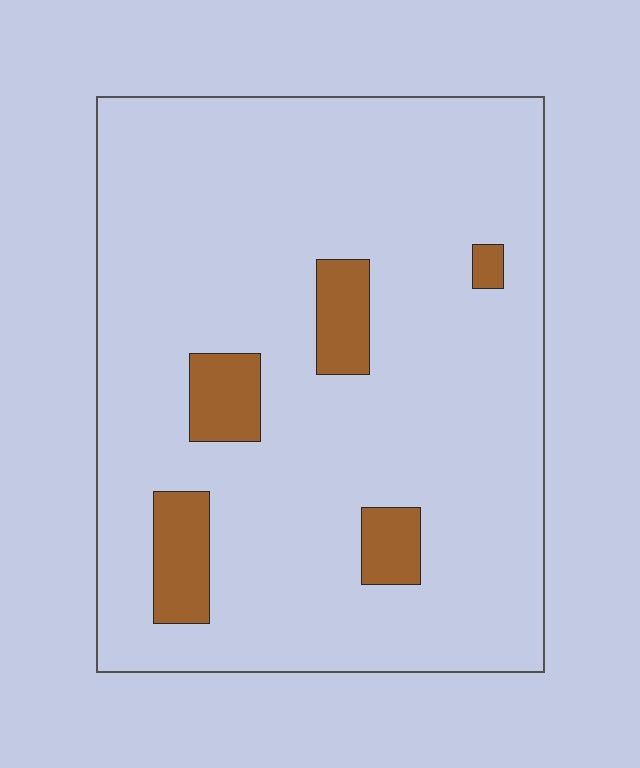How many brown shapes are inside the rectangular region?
5.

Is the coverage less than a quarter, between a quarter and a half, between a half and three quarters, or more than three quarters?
Less than a quarter.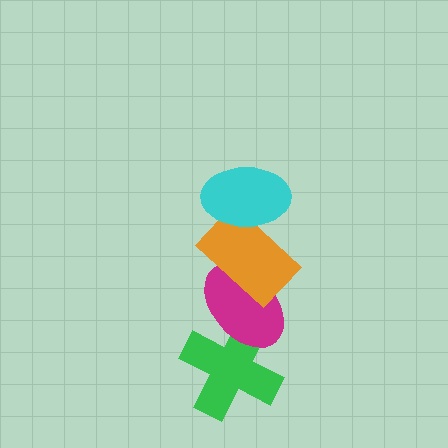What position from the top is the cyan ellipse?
The cyan ellipse is 1st from the top.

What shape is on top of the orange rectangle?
The cyan ellipse is on top of the orange rectangle.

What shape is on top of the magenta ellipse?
The orange rectangle is on top of the magenta ellipse.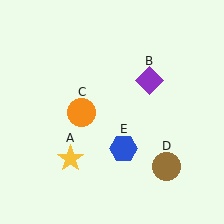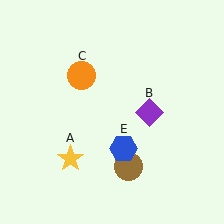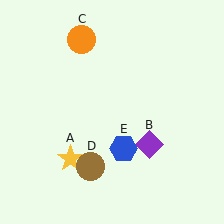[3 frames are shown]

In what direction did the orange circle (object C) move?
The orange circle (object C) moved up.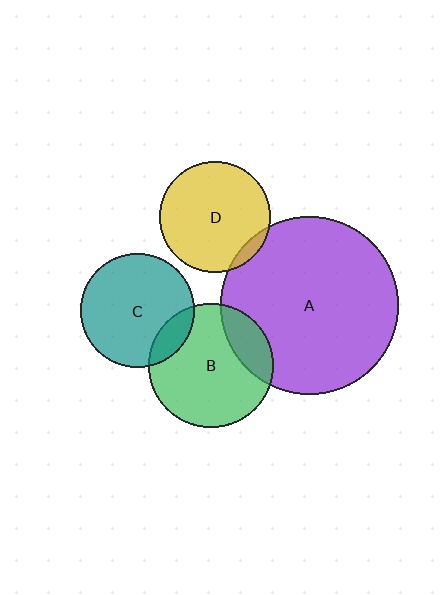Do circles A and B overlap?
Yes.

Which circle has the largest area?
Circle A (purple).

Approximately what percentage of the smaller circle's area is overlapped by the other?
Approximately 20%.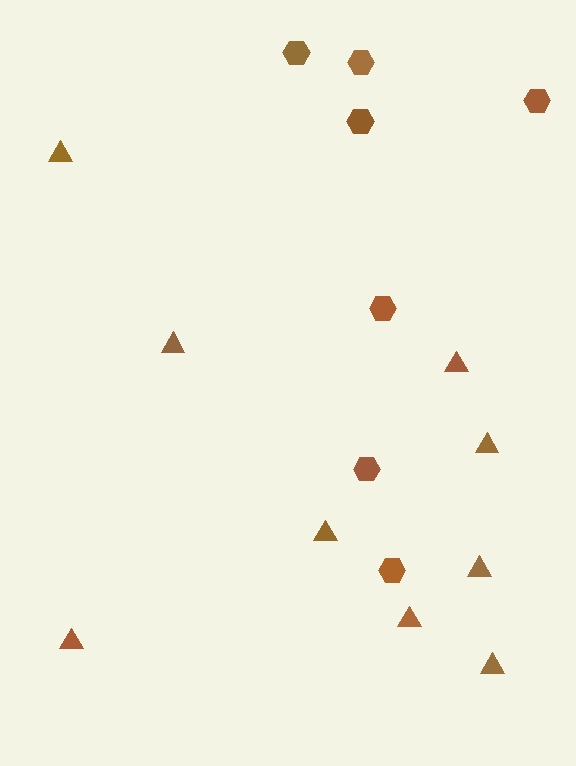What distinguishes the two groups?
There are 2 groups: one group of hexagons (7) and one group of triangles (9).